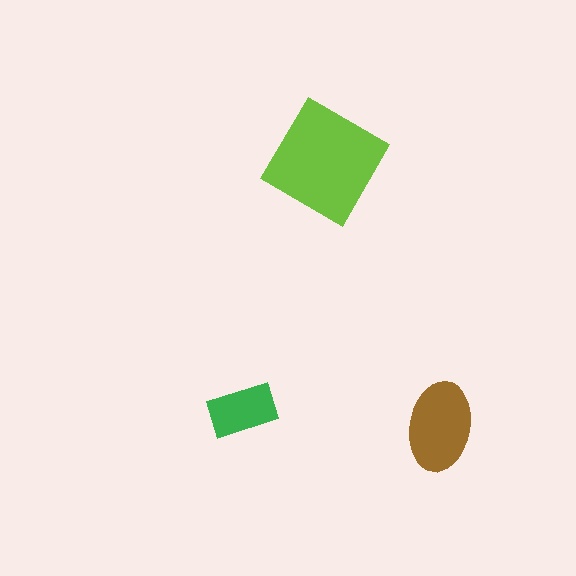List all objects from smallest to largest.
The green rectangle, the brown ellipse, the lime diamond.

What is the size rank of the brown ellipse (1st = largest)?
2nd.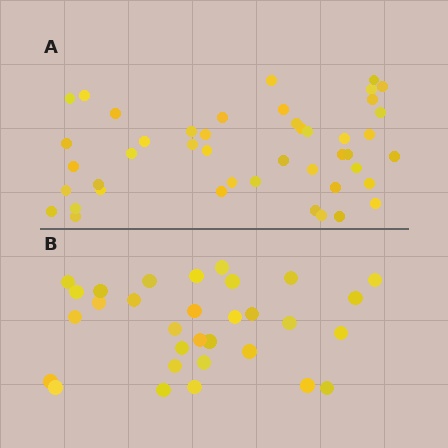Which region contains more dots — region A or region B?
Region A (the top region) has more dots.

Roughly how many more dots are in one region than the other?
Region A has approximately 15 more dots than region B.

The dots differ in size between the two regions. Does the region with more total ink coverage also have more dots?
No. Region B has more total ink coverage because its dots are larger, but region A actually contains more individual dots. Total area can be misleading — the number of items is what matters here.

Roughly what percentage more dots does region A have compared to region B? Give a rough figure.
About 45% more.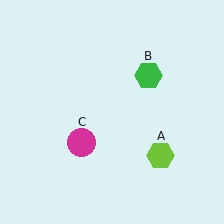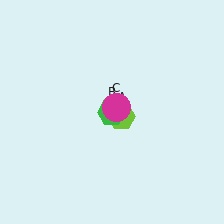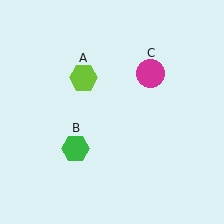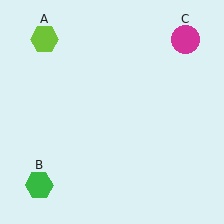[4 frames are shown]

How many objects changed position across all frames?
3 objects changed position: lime hexagon (object A), green hexagon (object B), magenta circle (object C).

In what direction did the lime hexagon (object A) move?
The lime hexagon (object A) moved up and to the left.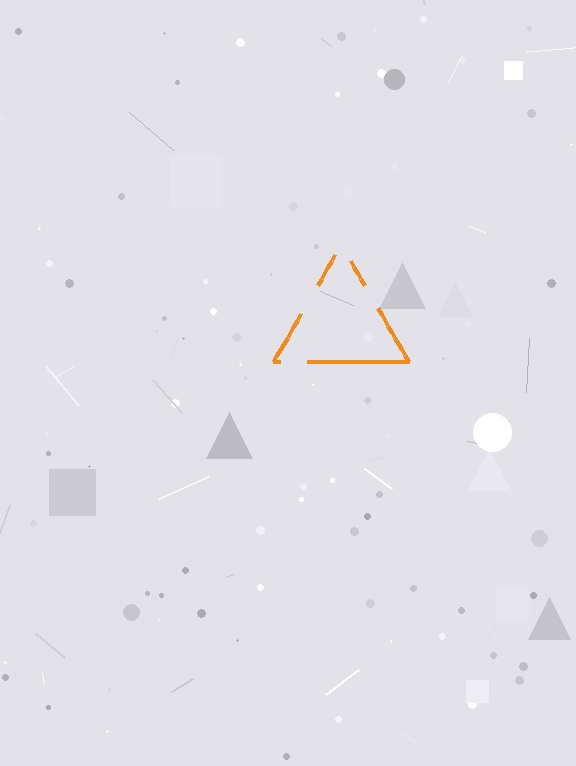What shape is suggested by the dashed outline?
The dashed outline suggests a triangle.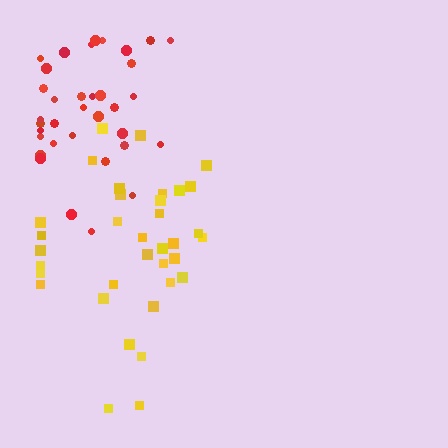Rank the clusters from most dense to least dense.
red, yellow.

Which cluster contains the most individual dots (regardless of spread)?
Yellow (35).